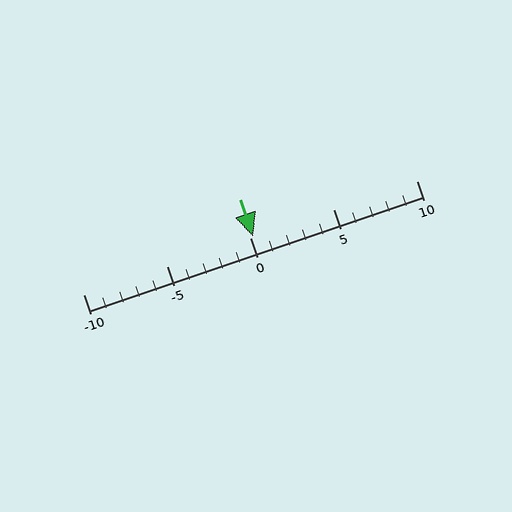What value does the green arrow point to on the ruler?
The green arrow points to approximately 0.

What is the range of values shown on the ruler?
The ruler shows values from -10 to 10.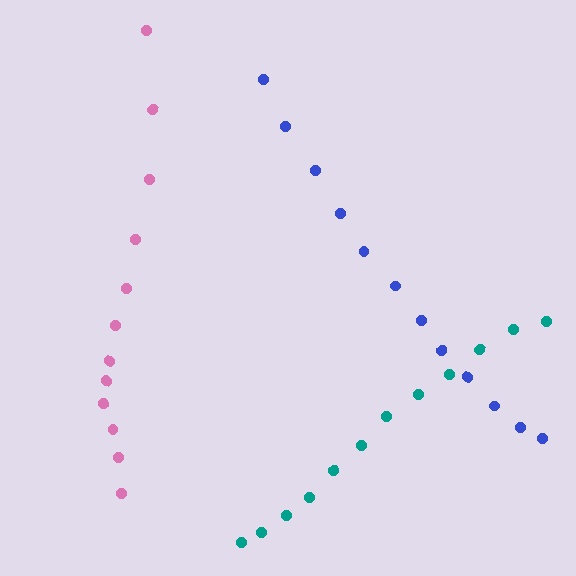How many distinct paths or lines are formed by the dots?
There are 3 distinct paths.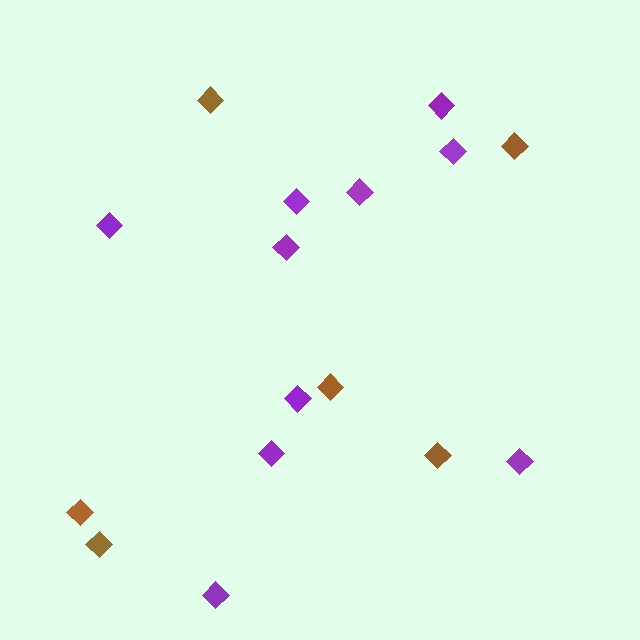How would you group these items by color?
There are 2 groups: one group of purple diamonds (10) and one group of brown diamonds (6).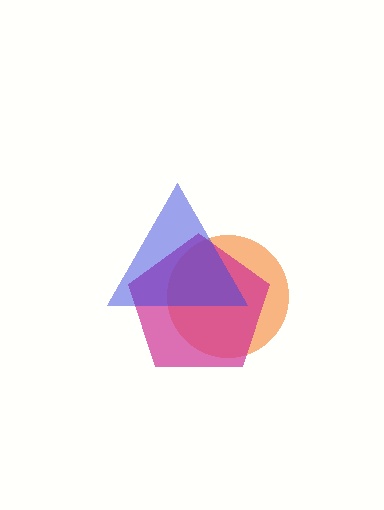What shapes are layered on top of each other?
The layered shapes are: an orange circle, a magenta pentagon, a blue triangle.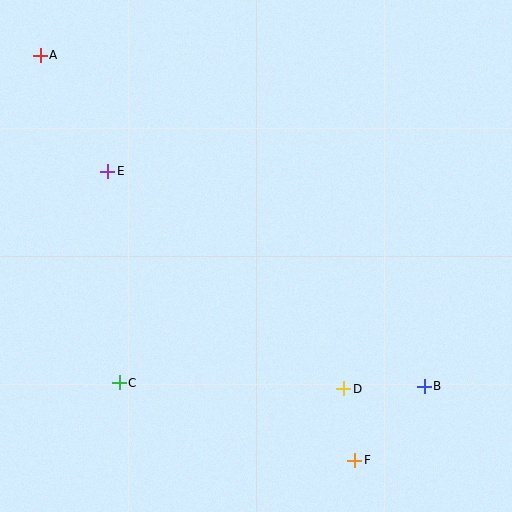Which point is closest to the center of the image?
Point D at (344, 389) is closest to the center.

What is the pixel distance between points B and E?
The distance between B and E is 383 pixels.